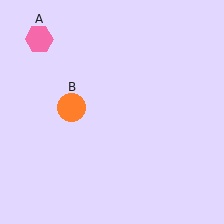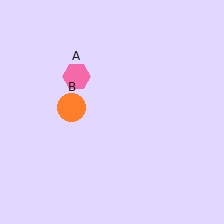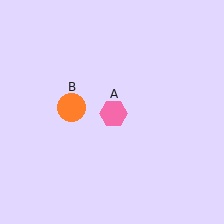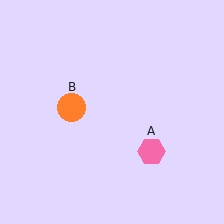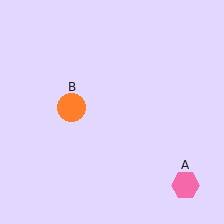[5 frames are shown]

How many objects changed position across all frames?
1 object changed position: pink hexagon (object A).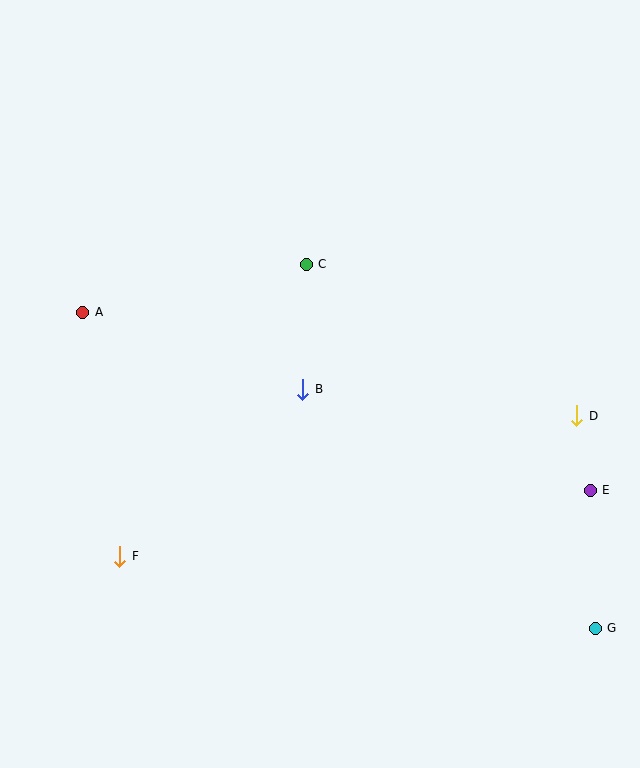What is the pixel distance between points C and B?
The distance between C and B is 125 pixels.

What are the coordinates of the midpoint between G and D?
The midpoint between G and D is at (586, 522).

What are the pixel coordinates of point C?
Point C is at (306, 264).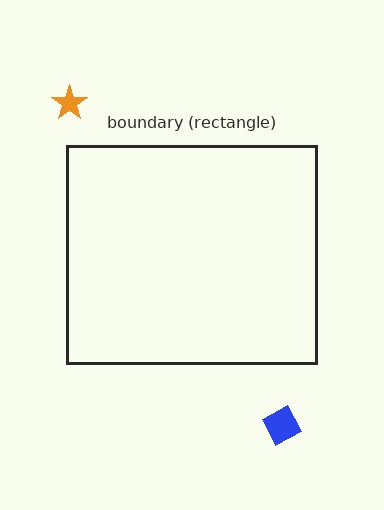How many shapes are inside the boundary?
0 inside, 2 outside.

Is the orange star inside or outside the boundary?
Outside.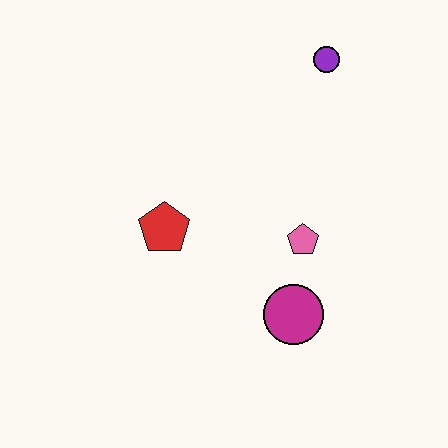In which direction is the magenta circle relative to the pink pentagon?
The magenta circle is below the pink pentagon.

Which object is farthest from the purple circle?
The magenta circle is farthest from the purple circle.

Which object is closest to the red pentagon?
The pink pentagon is closest to the red pentagon.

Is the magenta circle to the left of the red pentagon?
No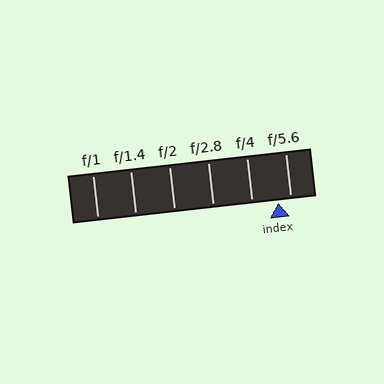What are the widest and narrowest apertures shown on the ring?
The widest aperture shown is f/1 and the narrowest is f/5.6.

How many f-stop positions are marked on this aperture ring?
There are 6 f-stop positions marked.